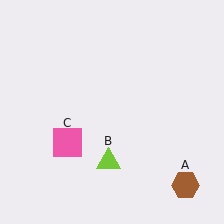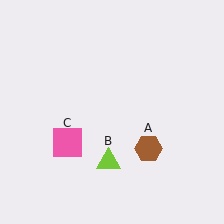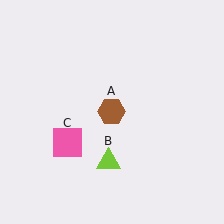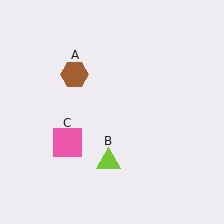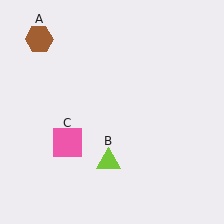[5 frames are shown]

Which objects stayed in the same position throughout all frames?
Lime triangle (object B) and pink square (object C) remained stationary.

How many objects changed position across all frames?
1 object changed position: brown hexagon (object A).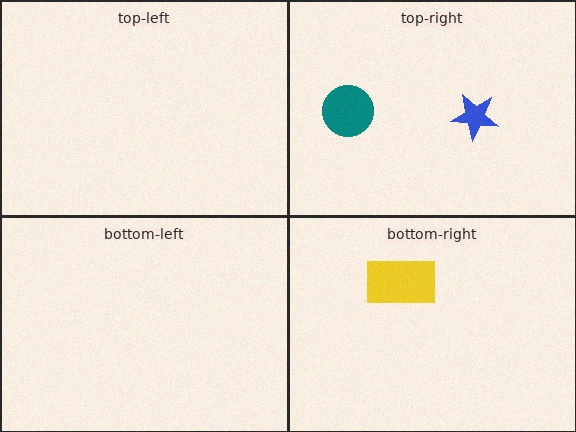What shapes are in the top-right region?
The teal circle, the blue star.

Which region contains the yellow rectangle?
The bottom-right region.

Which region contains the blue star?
The top-right region.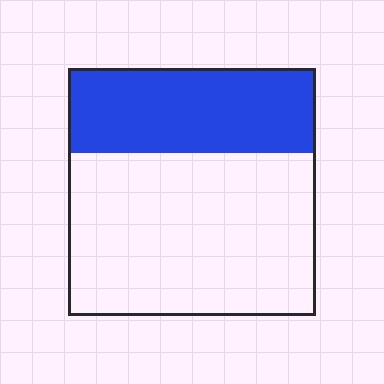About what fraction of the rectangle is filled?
About one third (1/3).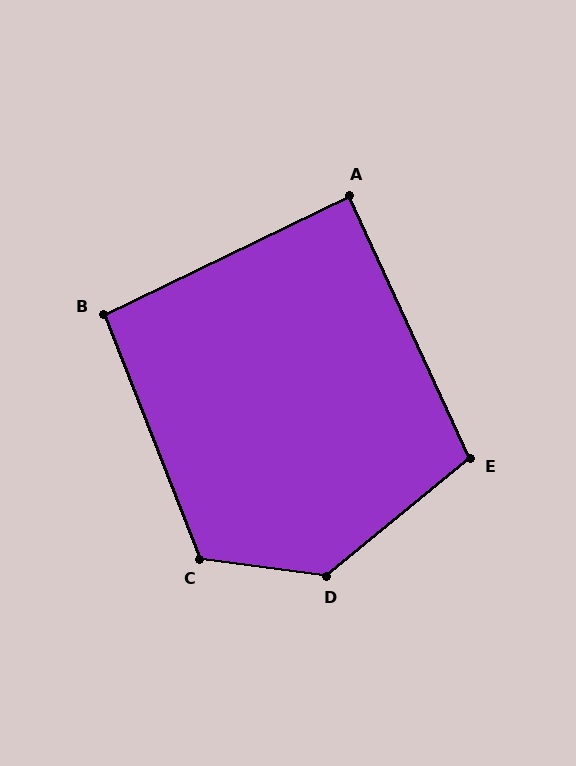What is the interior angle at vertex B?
Approximately 94 degrees (approximately right).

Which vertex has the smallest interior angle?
A, at approximately 89 degrees.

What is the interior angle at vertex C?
Approximately 119 degrees (obtuse).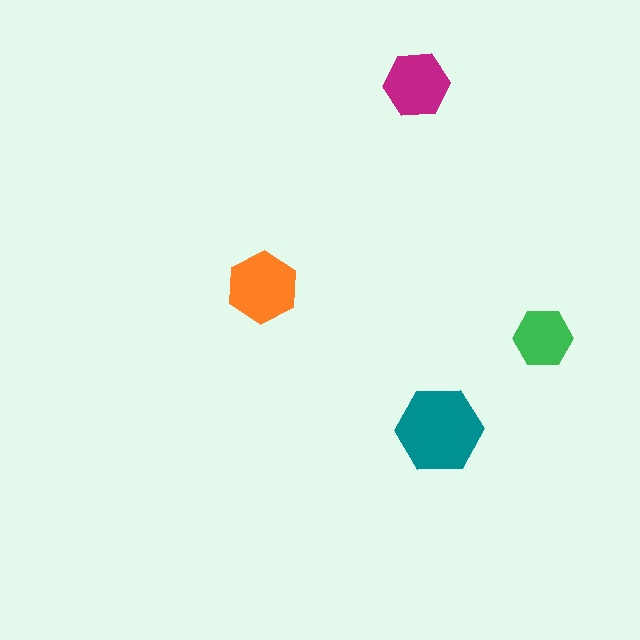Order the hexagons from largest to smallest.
the teal one, the orange one, the magenta one, the green one.